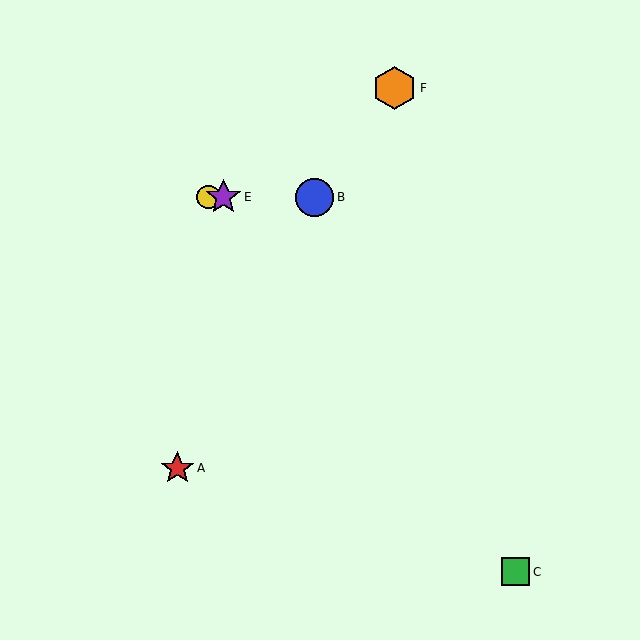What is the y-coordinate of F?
Object F is at y≈88.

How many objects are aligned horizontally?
3 objects (B, D, E) are aligned horizontally.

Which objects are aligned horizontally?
Objects B, D, E are aligned horizontally.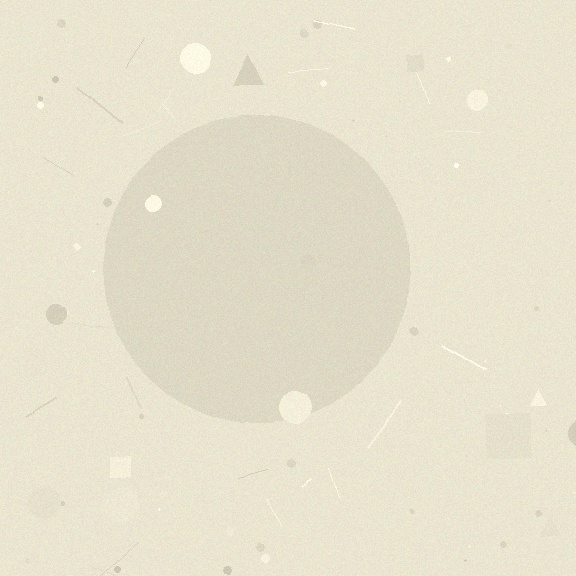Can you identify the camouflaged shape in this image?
The camouflaged shape is a circle.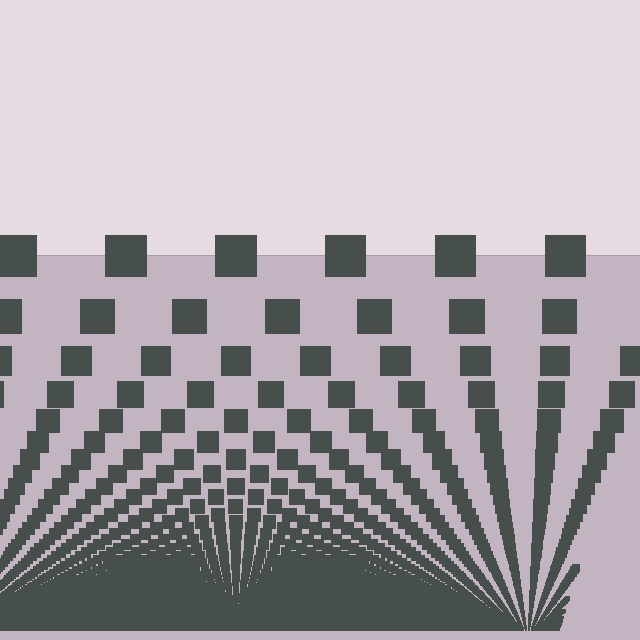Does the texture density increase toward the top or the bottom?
Density increases toward the bottom.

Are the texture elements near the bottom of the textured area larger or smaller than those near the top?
Smaller. The gradient is inverted — elements near the bottom are smaller and denser.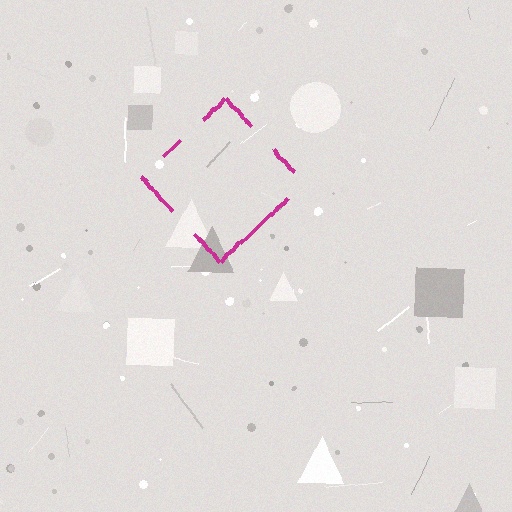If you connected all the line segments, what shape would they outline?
They would outline a diamond.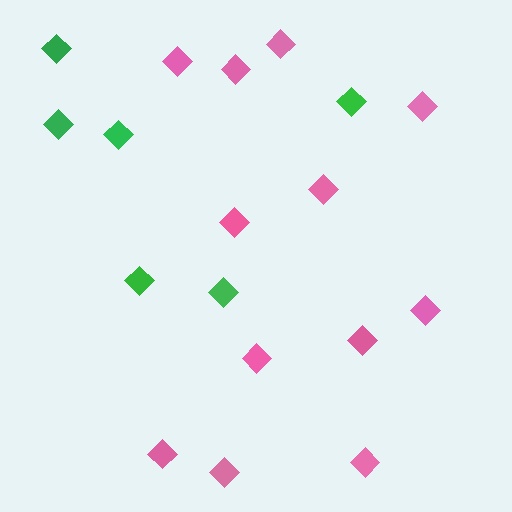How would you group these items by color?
There are 2 groups: one group of pink diamonds (12) and one group of green diamonds (6).